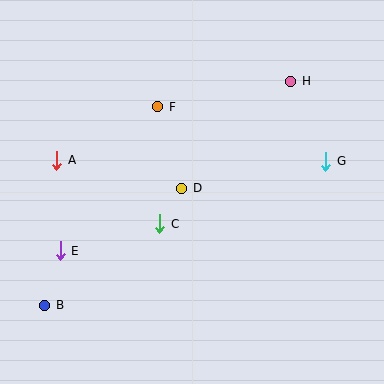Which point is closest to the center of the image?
Point D at (182, 188) is closest to the center.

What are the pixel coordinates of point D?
Point D is at (182, 188).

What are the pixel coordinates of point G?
Point G is at (326, 161).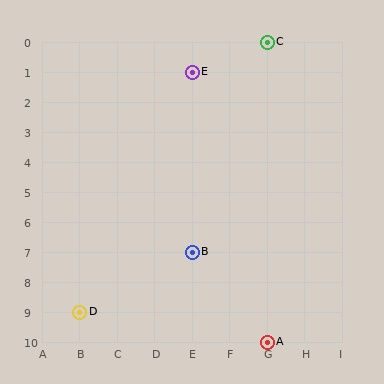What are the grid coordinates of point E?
Point E is at grid coordinates (E, 1).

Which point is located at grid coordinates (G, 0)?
Point C is at (G, 0).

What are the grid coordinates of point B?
Point B is at grid coordinates (E, 7).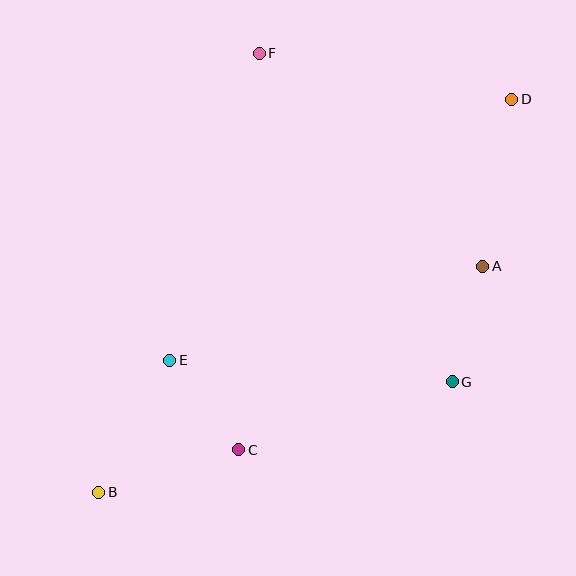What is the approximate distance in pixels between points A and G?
The distance between A and G is approximately 119 pixels.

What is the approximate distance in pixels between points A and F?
The distance between A and F is approximately 309 pixels.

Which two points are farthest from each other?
Points B and D are farthest from each other.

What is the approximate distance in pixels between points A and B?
The distance between A and B is approximately 445 pixels.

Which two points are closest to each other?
Points C and E are closest to each other.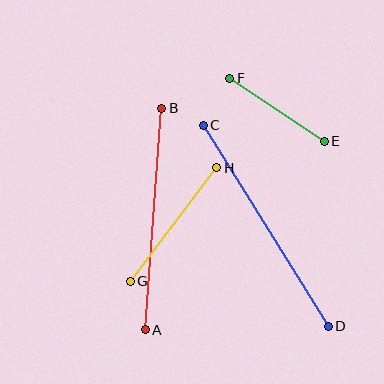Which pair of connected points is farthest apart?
Points C and D are farthest apart.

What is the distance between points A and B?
The distance is approximately 222 pixels.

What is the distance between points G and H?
The distance is approximately 142 pixels.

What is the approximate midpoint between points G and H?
The midpoint is at approximately (173, 224) pixels.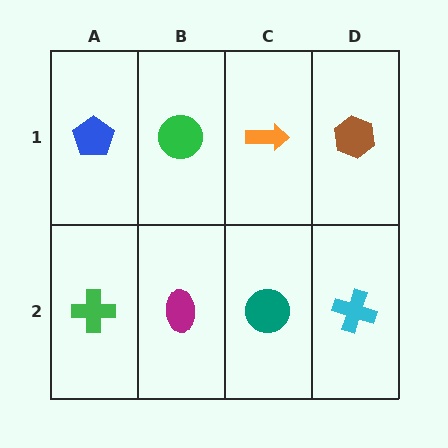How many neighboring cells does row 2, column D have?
2.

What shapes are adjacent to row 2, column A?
A blue pentagon (row 1, column A), a magenta ellipse (row 2, column B).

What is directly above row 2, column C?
An orange arrow.